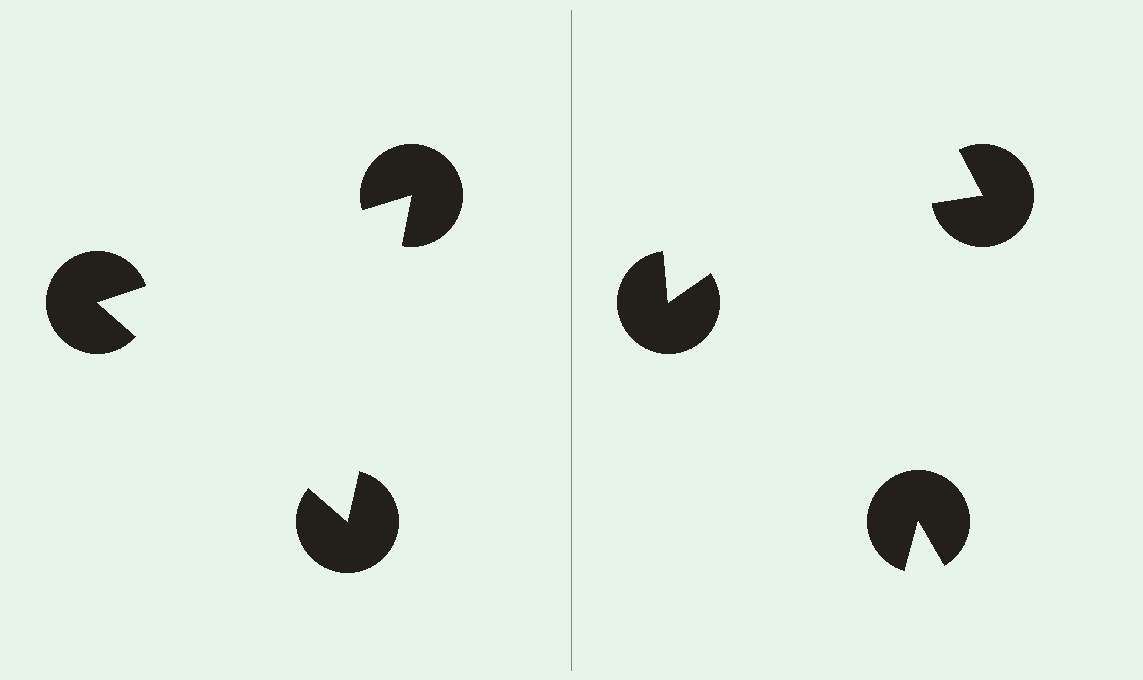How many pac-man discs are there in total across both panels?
6 — 3 on each side.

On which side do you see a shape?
An illusory triangle appears on the left side. On the right side the wedge cuts are rotated, so no coherent shape forms.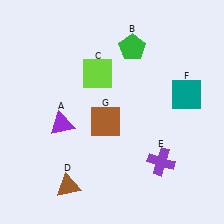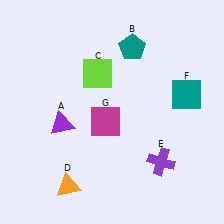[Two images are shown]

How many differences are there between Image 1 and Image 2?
There are 3 differences between the two images.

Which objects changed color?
B changed from green to teal. D changed from brown to orange. G changed from brown to magenta.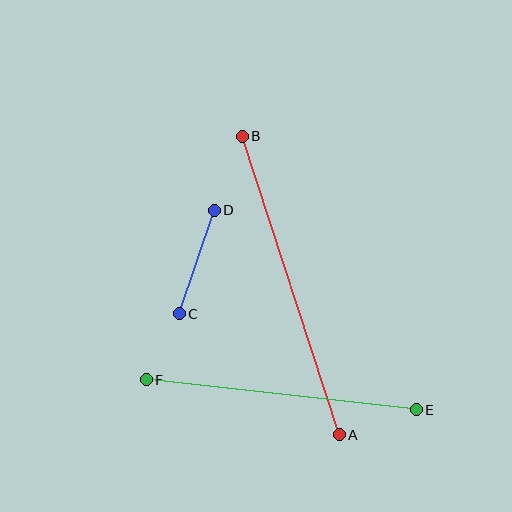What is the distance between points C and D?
The distance is approximately 109 pixels.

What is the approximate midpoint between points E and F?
The midpoint is at approximately (281, 395) pixels.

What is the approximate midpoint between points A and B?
The midpoint is at approximately (291, 286) pixels.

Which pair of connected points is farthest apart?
Points A and B are farthest apart.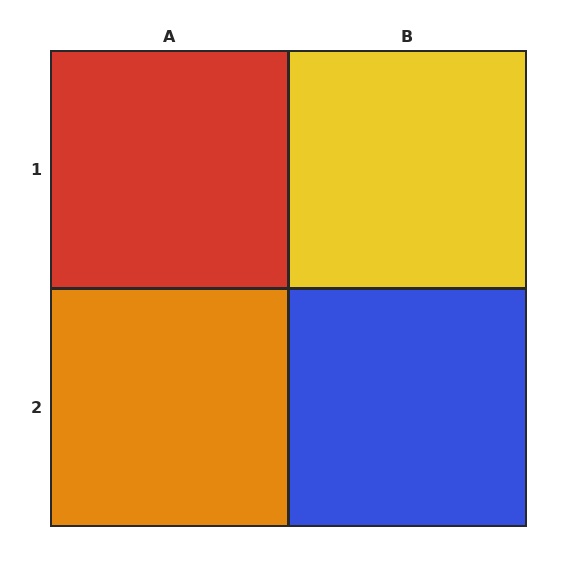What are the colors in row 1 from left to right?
Red, yellow.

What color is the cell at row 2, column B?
Blue.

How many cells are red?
1 cell is red.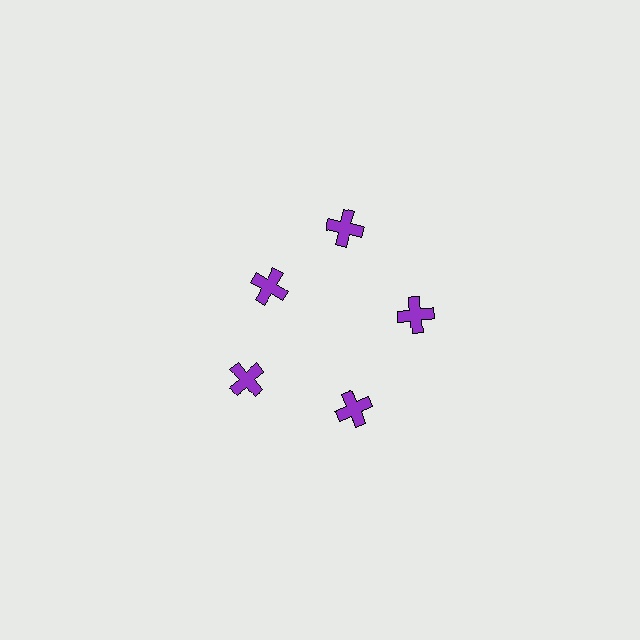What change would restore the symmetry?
The symmetry would be restored by moving it outward, back onto the ring so that all 5 crosses sit at equal angles and equal distance from the center.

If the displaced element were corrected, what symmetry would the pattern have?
It would have 5-fold rotational symmetry — the pattern would map onto itself every 72 degrees.